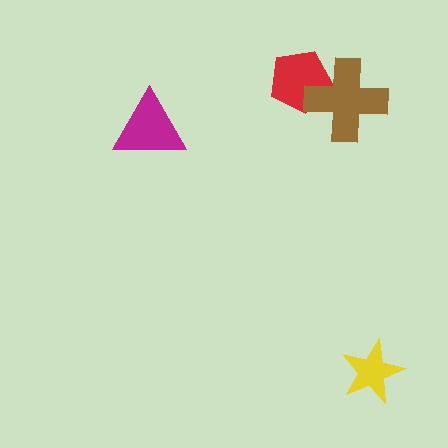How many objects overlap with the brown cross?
1 object overlaps with the brown cross.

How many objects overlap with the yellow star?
0 objects overlap with the yellow star.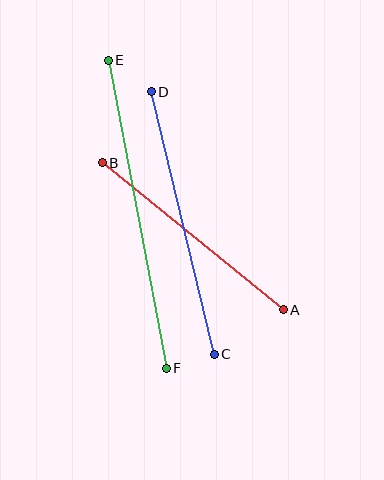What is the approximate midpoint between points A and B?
The midpoint is at approximately (193, 236) pixels.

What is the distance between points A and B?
The distance is approximately 233 pixels.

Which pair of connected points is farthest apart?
Points E and F are farthest apart.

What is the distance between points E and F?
The distance is approximately 314 pixels.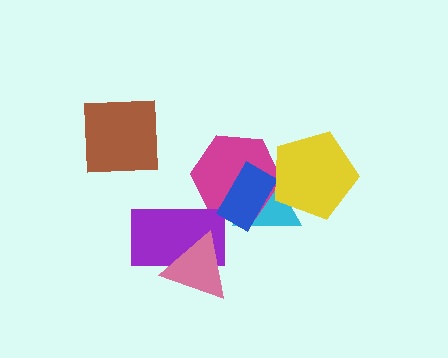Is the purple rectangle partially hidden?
Yes, it is partially covered by another shape.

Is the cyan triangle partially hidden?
Yes, it is partially covered by another shape.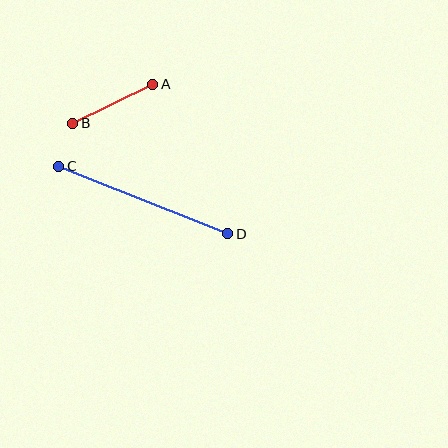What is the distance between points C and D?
The distance is approximately 182 pixels.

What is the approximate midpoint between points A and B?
The midpoint is at approximately (113, 104) pixels.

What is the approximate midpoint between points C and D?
The midpoint is at approximately (143, 200) pixels.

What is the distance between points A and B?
The distance is approximately 89 pixels.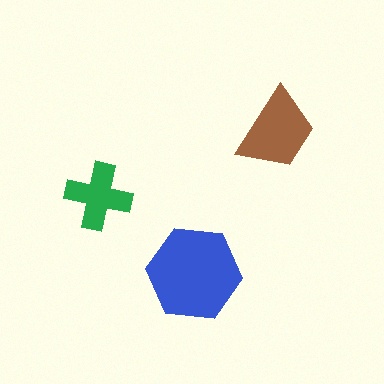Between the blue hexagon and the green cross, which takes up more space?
The blue hexagon.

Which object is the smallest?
The green cross.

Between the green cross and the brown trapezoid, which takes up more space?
The brown trapezoid.